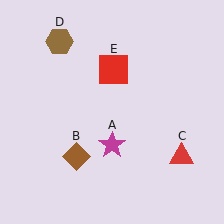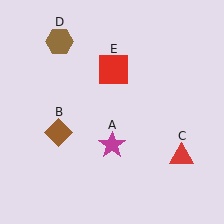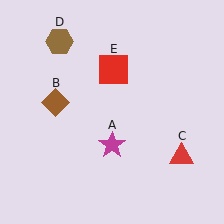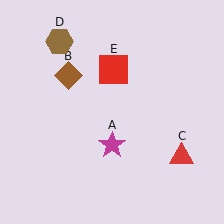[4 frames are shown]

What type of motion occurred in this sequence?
The brown diamond (object B) rotated clockwise around the center of the scene.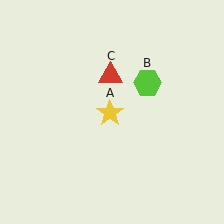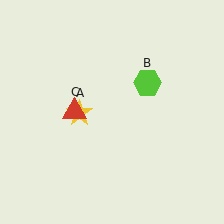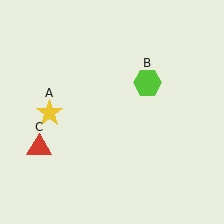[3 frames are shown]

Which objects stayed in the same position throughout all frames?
Lime hexagon (object B) remained stationary.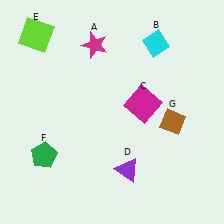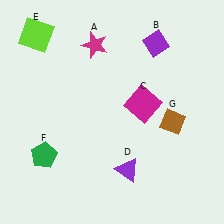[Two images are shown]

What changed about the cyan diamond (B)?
In Image 1, B is cyan. In Image 2, it changed to purple.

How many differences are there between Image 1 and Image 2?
There is 1 difference between the two images.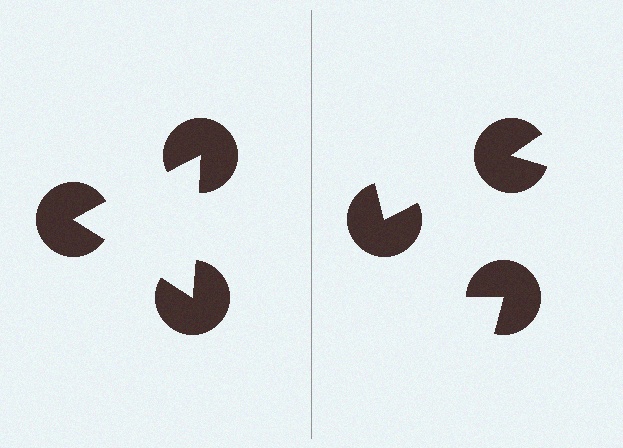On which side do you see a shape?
An illusory triangle appears on the left side. On the right side the wedge cuts are rotated, so no coherent shape forms.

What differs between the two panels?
The pac-man discs are positioned identically on both sides; only the wedge orientations differ. On the left they align to a triangle; on the right they are misaligned.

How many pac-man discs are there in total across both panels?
6 — 3 on each side.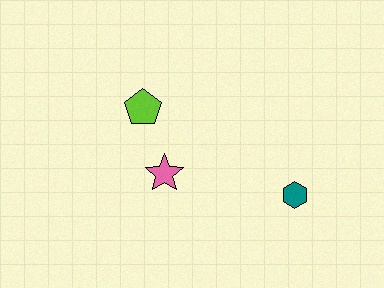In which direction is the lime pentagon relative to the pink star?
The lime pentagon is above the pink star.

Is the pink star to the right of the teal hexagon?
No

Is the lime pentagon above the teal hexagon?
Yes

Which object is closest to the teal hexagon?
The pink star is closest to the teal hexagon.